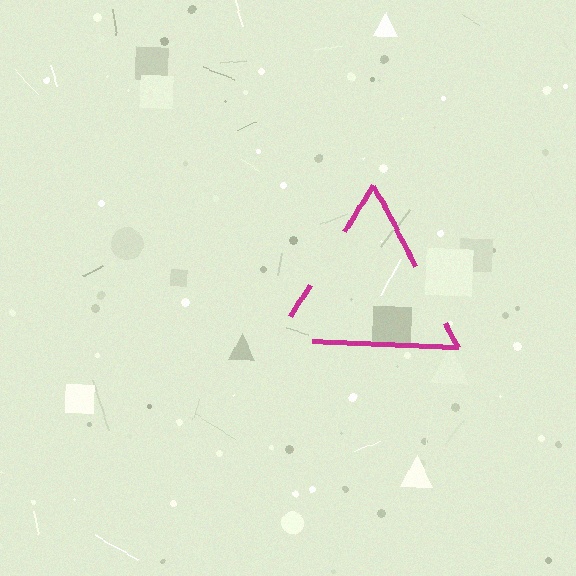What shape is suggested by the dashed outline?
The dashed outline suggests a triangle.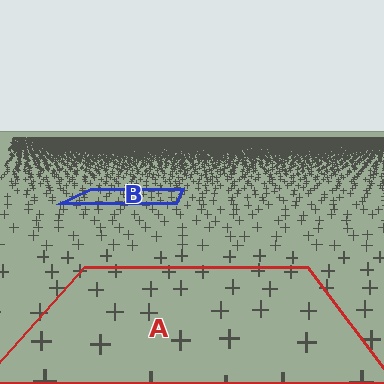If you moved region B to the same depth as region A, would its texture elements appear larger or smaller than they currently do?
They would appear larger. At a closer depth, the same texture elements are projected at a bigger on-screen size.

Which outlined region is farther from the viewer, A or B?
Region B is farther from the viewer — the texture elements inside it appear smaller and more densely packed.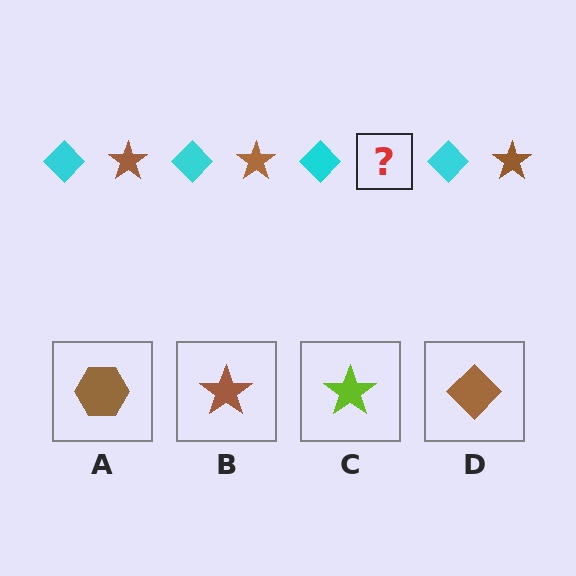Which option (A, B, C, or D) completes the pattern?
B.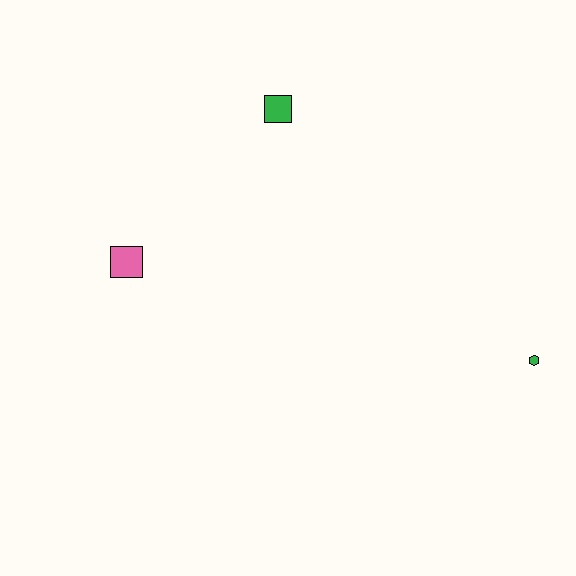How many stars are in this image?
There are no stars.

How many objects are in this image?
There are 3 objects.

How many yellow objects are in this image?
There are no yellow objects.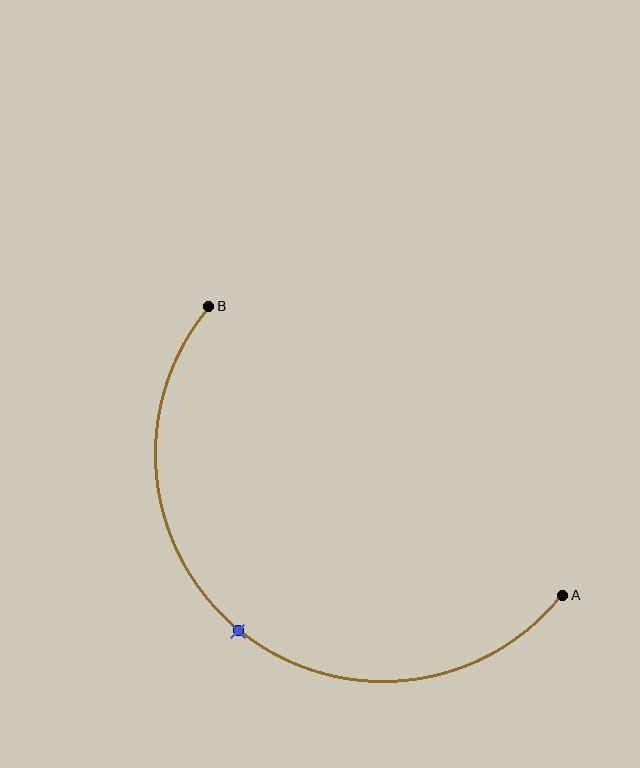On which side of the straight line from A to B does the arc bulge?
The arc bulges below and to the left of the straight line connecting A and B.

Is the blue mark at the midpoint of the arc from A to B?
Yes. The blue mark lies on the arc at equal arc-length from both A and B — it is the arc midpoint.